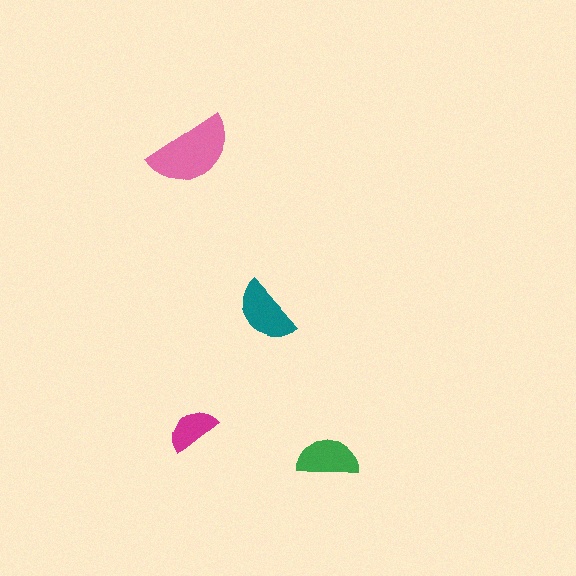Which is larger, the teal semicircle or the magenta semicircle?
The teal one.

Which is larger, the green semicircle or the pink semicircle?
The pink one.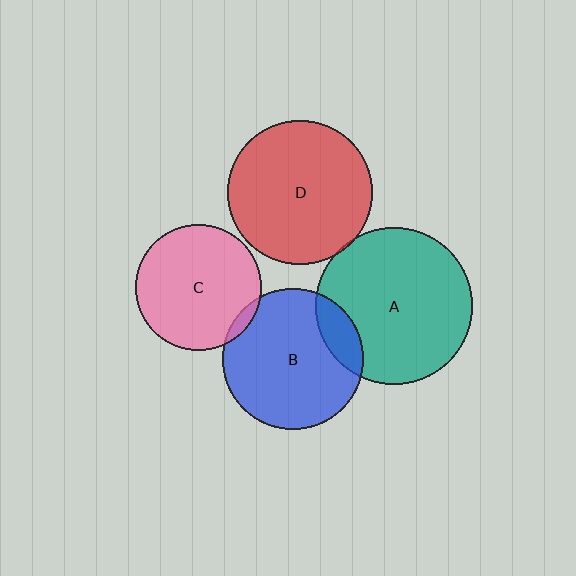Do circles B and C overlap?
Yes.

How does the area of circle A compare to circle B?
Approximately 1.2 times.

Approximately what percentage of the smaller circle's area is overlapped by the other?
Approximately 5%.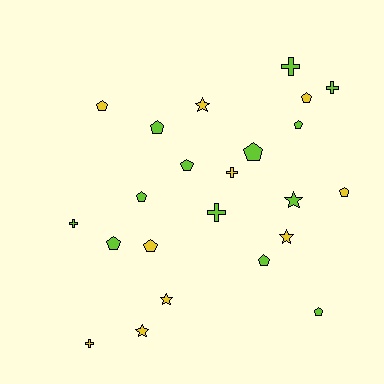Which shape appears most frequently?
Pentagon, with 12 objects.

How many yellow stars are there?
There are 4 yellow stars.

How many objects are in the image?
There are 23 objects.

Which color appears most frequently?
Lime, with 13 objects.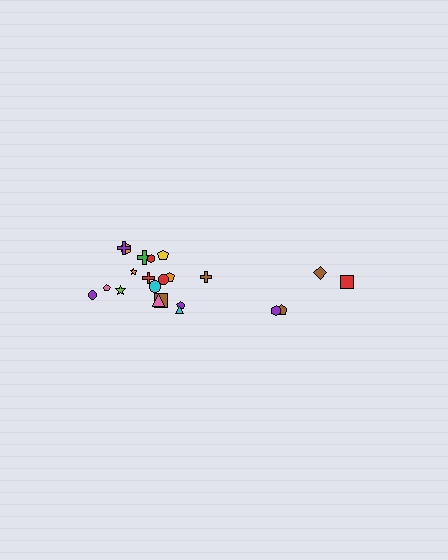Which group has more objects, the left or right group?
The left group.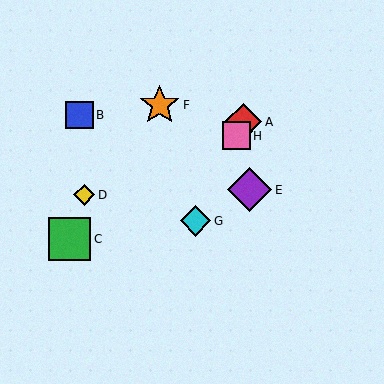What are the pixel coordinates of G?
Object G is at (196, 221).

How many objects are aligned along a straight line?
3 objects (A, G, H) are aligned along a straight line.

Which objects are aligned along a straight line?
Objects A, G, H are aligned along a straight line.